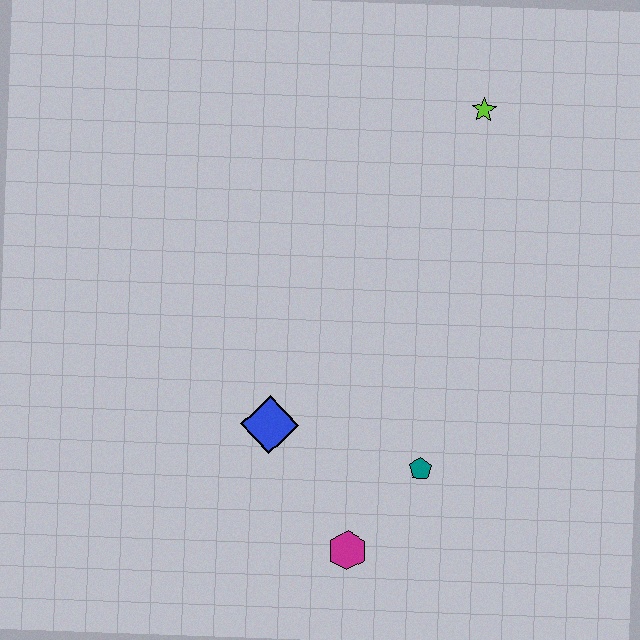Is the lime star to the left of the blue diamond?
No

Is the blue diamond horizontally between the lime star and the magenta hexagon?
No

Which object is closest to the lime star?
The teal pentagon is closest to the lime star.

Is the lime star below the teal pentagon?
No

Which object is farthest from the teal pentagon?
The lime star is farthest from the teal pentagon.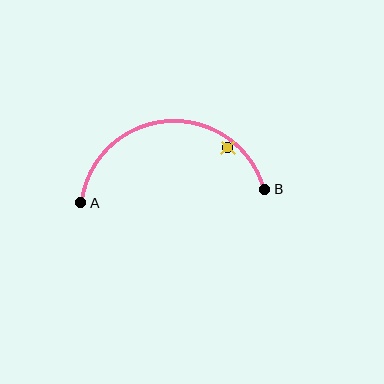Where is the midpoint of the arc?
The arc midpoint is the point on the curve farthest from the straight line joining A and B. It sits above that line.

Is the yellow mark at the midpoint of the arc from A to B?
No — the yellow mark does not lie on the arc at all. It sits slightly inside the curve.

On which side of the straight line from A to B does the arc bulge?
The arc bulges above the straight line connecting A and B.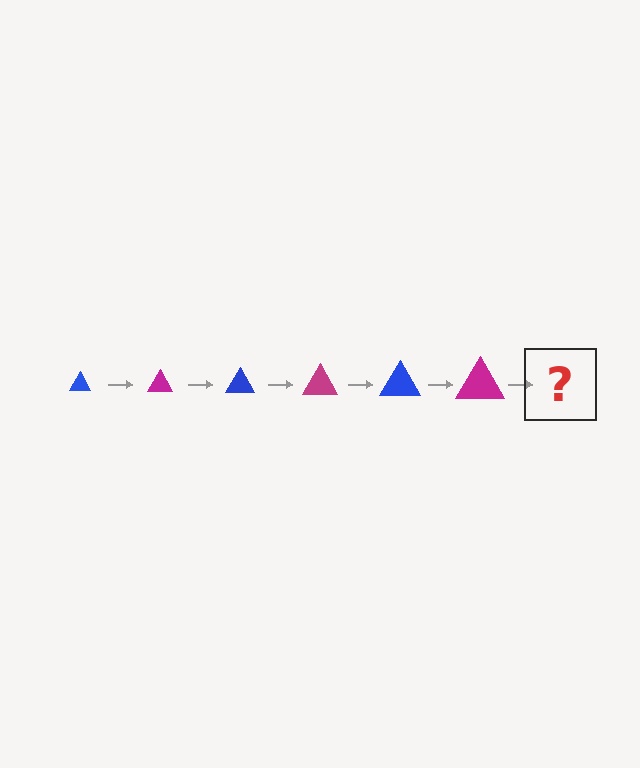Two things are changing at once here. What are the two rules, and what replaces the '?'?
The two rules are that the triangle grows larger each step and the color cycles through blue and magenta. The '?' should be a blue triangle, larger than the previous one.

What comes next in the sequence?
The next element should be a blue triangle, larger than the previous one.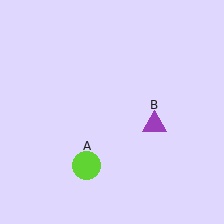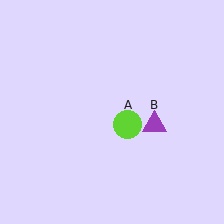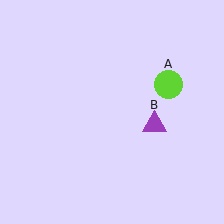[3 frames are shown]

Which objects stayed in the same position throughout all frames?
Purple triangle (object B) remained stationary.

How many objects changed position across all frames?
1 object changed position: lime circle (object A).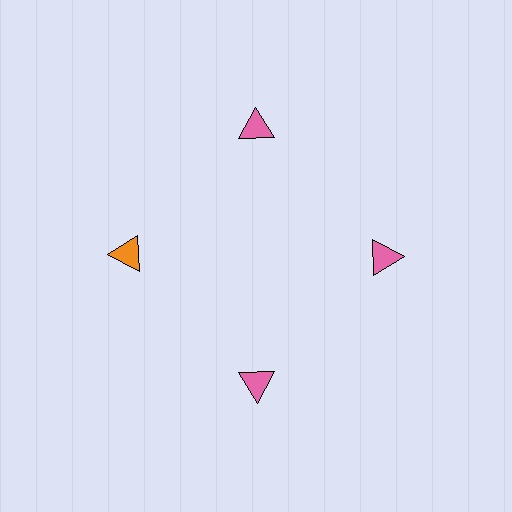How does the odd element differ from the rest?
It has a different color: orange instead of pink.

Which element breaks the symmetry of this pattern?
The orange triangle at roughly the 9 o'clock position breaks the symmetry. All other shapes are pink triangles.